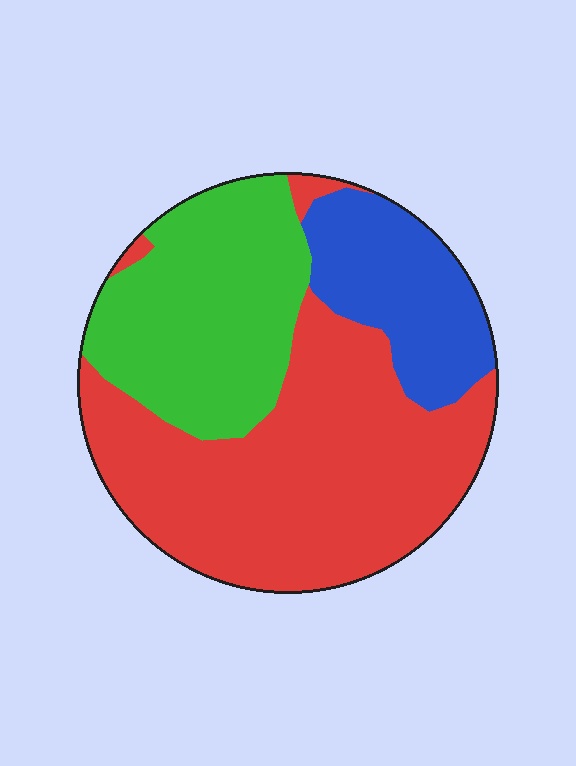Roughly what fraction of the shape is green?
Green covers around 30% of the shape.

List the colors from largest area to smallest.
From largest to smallest: red, green, blue.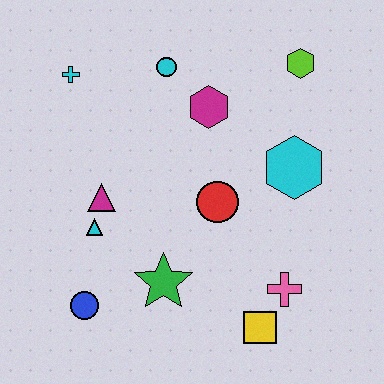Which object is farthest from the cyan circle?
The yellow square is farthest from the cyan circle.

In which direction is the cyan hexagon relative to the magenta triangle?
The cyan hexagon is to the right of the magenta triangle.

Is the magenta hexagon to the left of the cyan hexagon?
Yes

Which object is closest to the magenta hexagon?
The cyan circle is closest to the magenta hexagon.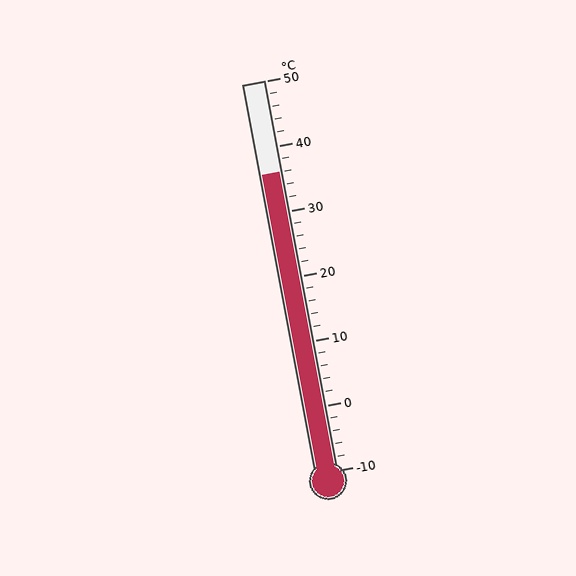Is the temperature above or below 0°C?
The temperature is above 0°C.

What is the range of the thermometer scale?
The thermometer scale ranges from -10°C to 50°C.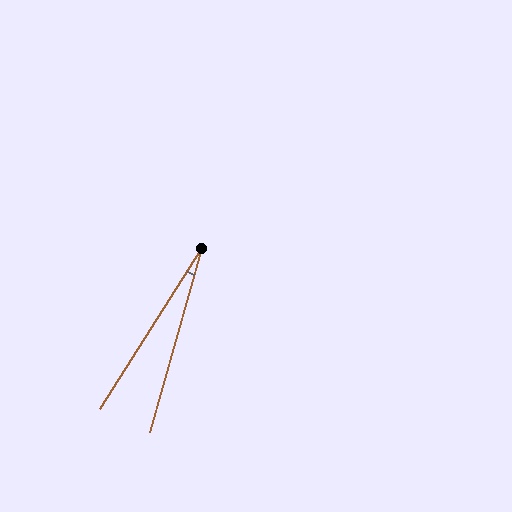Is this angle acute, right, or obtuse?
It is acute.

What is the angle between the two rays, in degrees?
Approximately 17 degrees.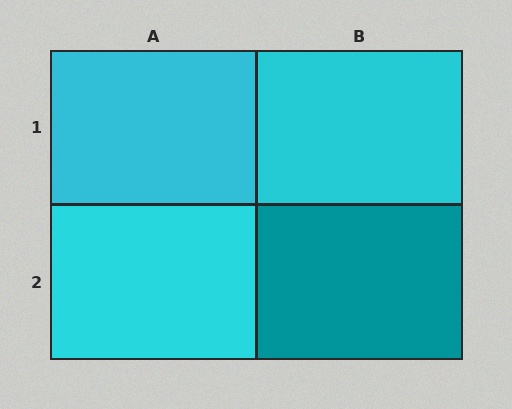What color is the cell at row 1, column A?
Cyan.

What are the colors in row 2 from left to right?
Cyan, teal.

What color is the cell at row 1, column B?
Cyan.